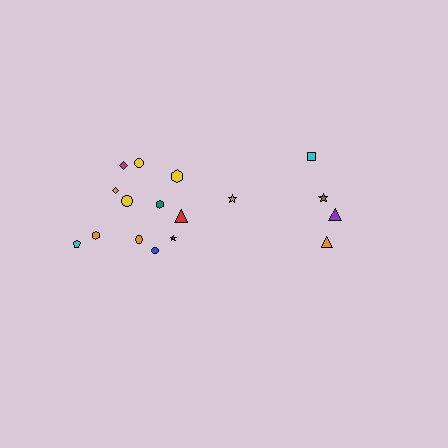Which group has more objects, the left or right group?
The left group.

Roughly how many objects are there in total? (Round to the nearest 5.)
Roughly 15 objects in total.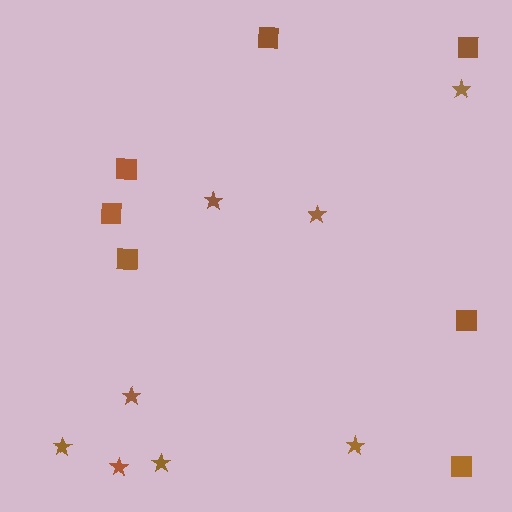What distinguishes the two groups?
There are 2 groups: one group of stars (8) and one group of squares (7).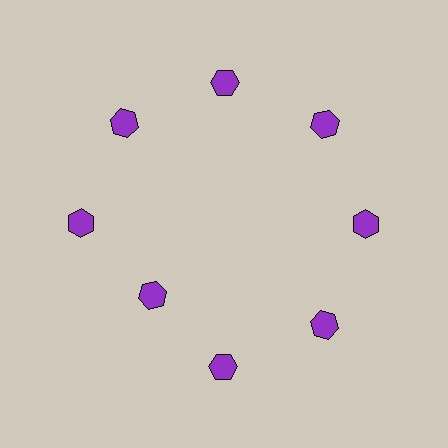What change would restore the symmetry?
The symmetry would be restored by moving it outward, back onto the ring so that all 8 hexagons sit at equal angles and equal distance from the center.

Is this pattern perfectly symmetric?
No. The 8 purple hexagons are arranged in a ring, but one element near the 8 o'clock position is pulled inward toward the center, breaking the 8-fold rotational symmetry.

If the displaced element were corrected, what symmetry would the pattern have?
It would have 8-fold rotational symmetry — the pattern would map onto itself every 45 degrees.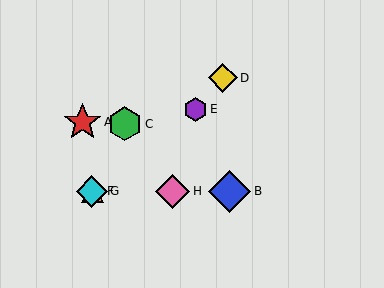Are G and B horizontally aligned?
Yes, both are at y≈191.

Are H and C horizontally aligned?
No, H is at y≈191 and C is at y≈124.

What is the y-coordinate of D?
Object D is at y≈78.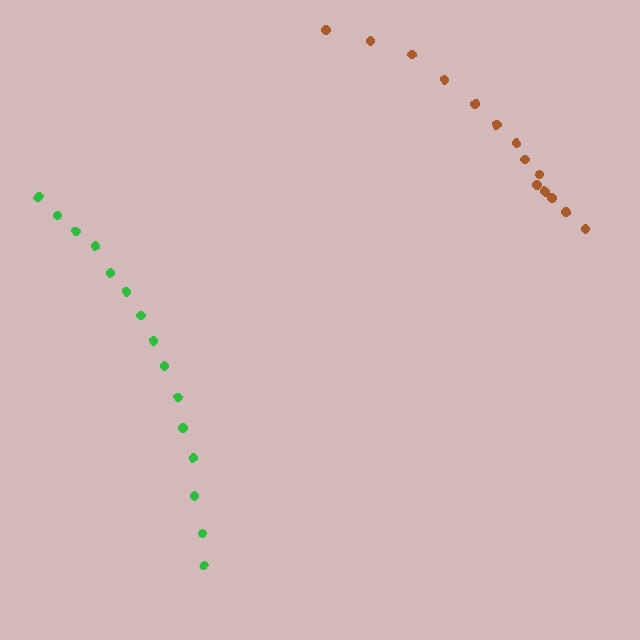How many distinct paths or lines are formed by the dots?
There are 2 distinct paths.